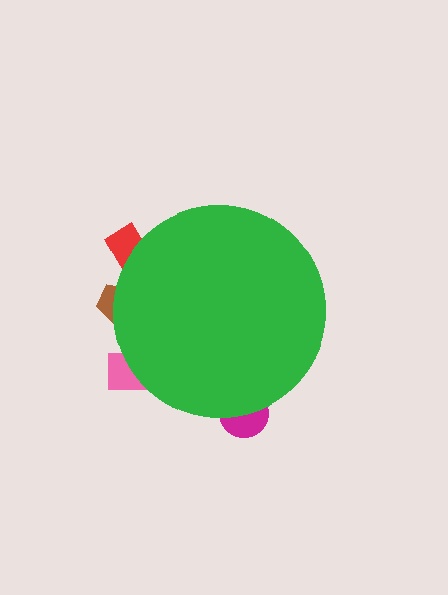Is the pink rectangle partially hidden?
Yes, the pink rectangle is partially hidden behind the green circle.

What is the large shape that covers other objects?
A green circle.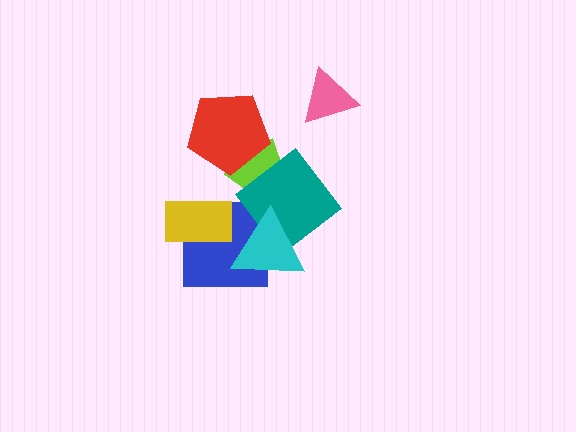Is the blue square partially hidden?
Yes, it is partially covered by another shape.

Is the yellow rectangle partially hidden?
No, no other shape covers it.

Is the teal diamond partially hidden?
Yes, it is partially covered by another shape.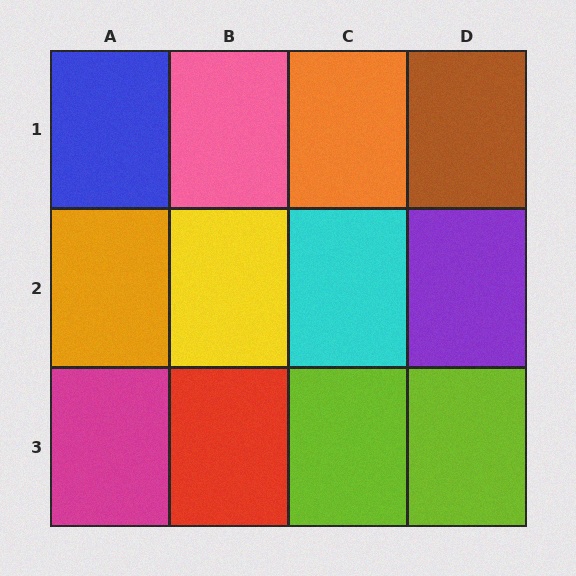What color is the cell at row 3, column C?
Lime.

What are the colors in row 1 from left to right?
Blue, pink, orange, brown.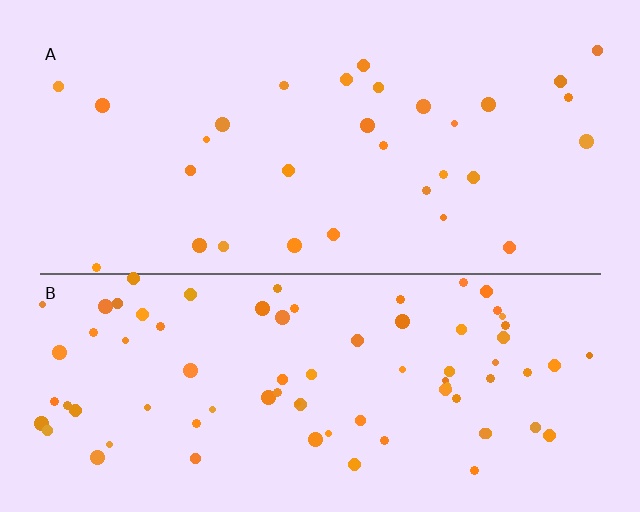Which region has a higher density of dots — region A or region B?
B (the bottom).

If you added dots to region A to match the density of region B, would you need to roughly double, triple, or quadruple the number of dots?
Approximately triple.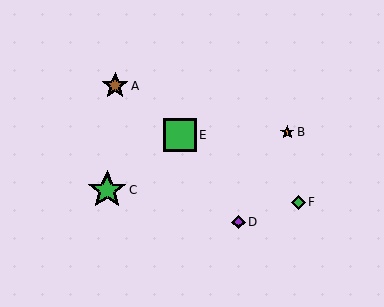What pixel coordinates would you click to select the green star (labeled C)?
Click at (107, 190) to select the green star C.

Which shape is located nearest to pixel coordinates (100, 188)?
The green star (labeled C) at (107, 190) is nearest to that location.